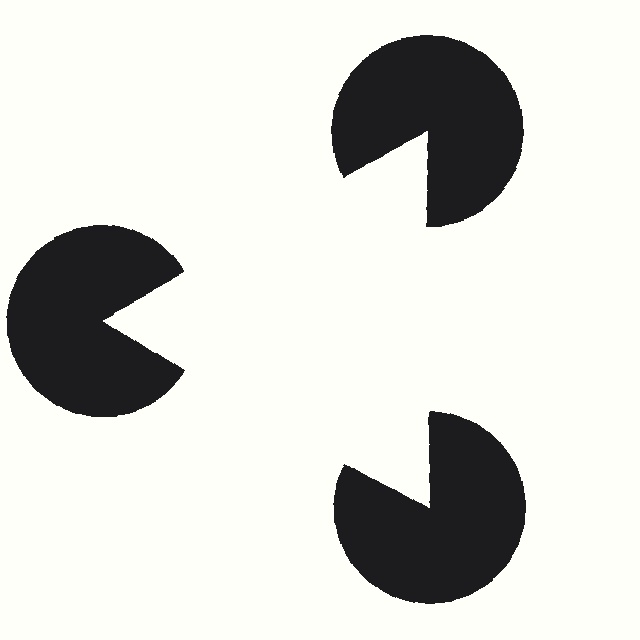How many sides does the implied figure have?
3 sides.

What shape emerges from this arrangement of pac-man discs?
An illusory triangle — its edges are inferred from the aligned wedge cuts in the pac-man discs, not physically drawn.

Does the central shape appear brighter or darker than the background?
It typically appears slightly brighter than the background, even though no actual brightness change is drawn.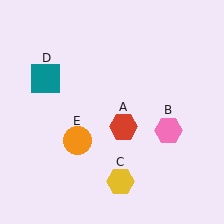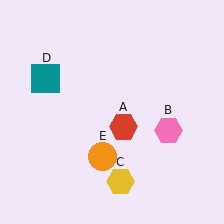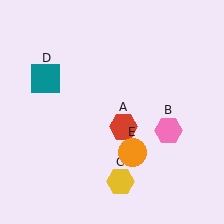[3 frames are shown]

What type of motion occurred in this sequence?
The orange circle (object E) rotated counterclockwise around the center of the scene.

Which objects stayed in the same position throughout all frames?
Red hexagon (object A) and pink hexagon (object B) and yellow hexagon (object C) and teal square (object D) remained stationary.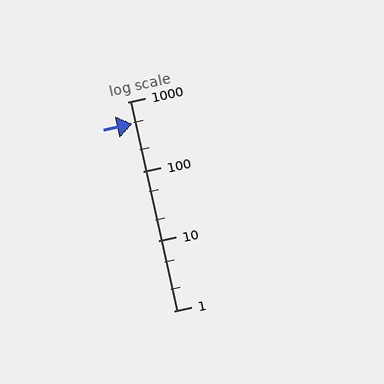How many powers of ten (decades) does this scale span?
The scale spans 3 decades, from 1 to 1000.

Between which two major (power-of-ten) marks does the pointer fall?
The pointer is between 100 and 1000.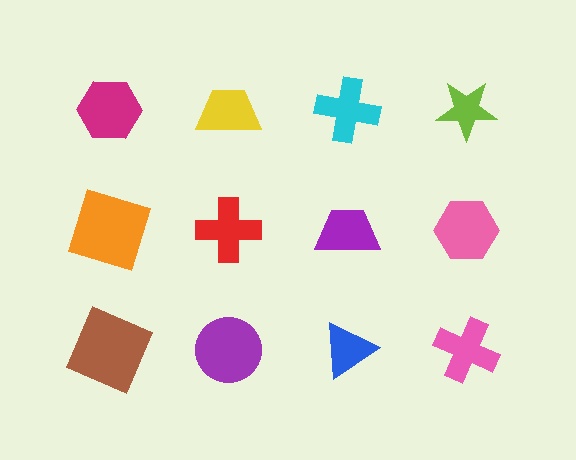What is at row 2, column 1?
An orange square.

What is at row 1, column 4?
A lime star.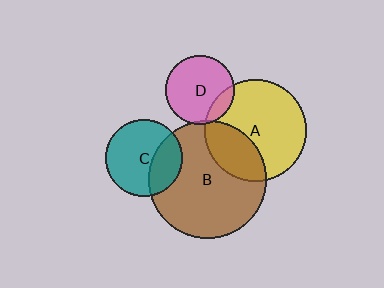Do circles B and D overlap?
Yes.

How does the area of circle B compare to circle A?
Approximately 1.3 times.